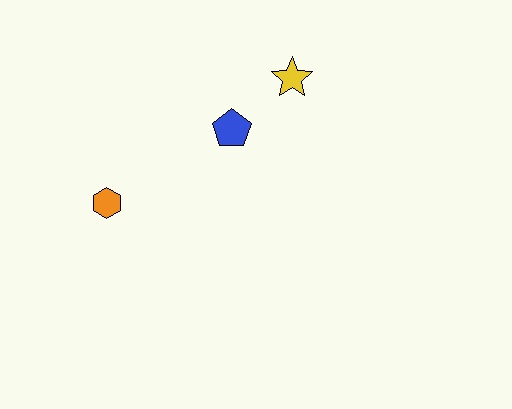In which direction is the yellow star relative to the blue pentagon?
The yellow star is to the right of the blue pentagon.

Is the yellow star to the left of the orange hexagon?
No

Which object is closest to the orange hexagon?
The blue pentagon is closest to the orange hexagon.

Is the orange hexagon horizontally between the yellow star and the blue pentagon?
No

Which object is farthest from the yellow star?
The orange hexagon is farthest from the yellow star.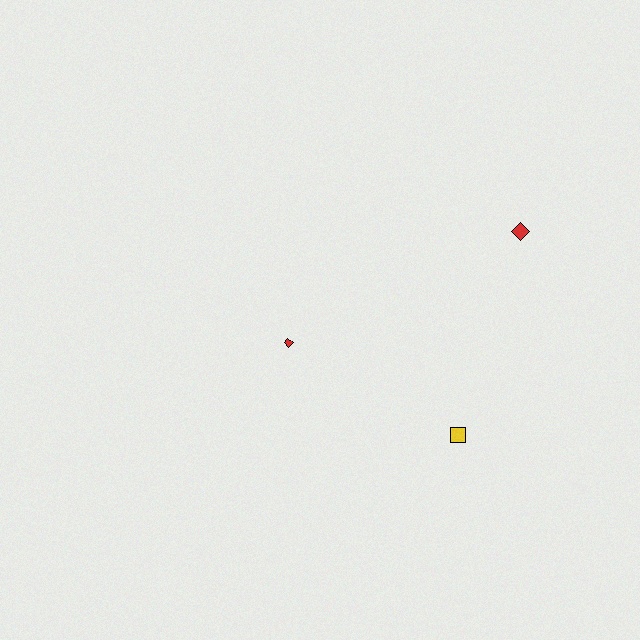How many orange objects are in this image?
There are no orange objects.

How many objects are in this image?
There are 3 objects.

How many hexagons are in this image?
There are no hexagons.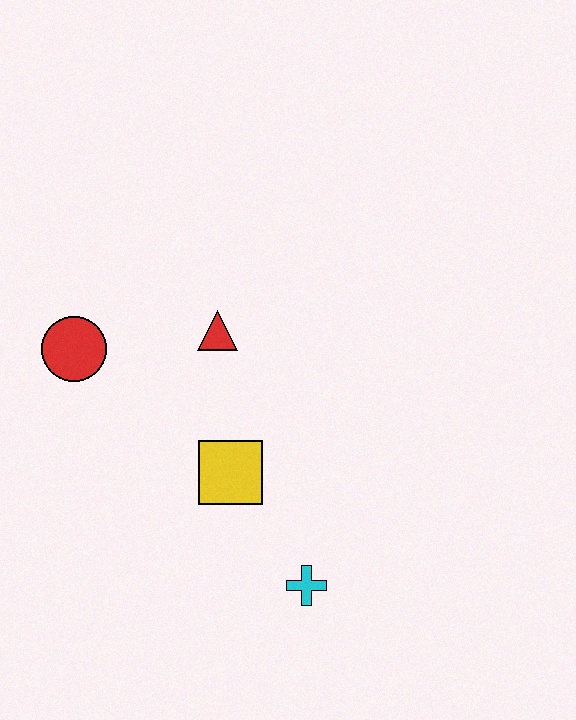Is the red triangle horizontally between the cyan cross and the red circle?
Yes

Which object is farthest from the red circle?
The cyan cross is farthest from the red circle.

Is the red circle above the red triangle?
No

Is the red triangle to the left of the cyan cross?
Yes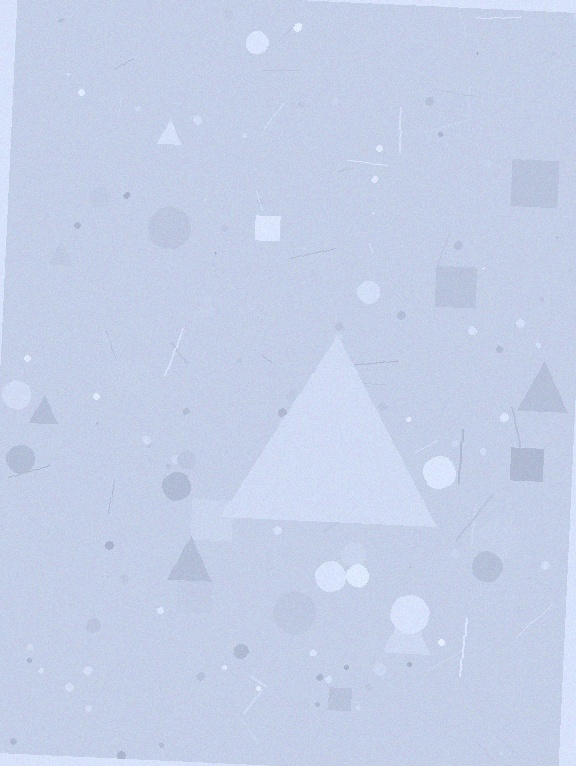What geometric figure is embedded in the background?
A triangle is embedded in the background.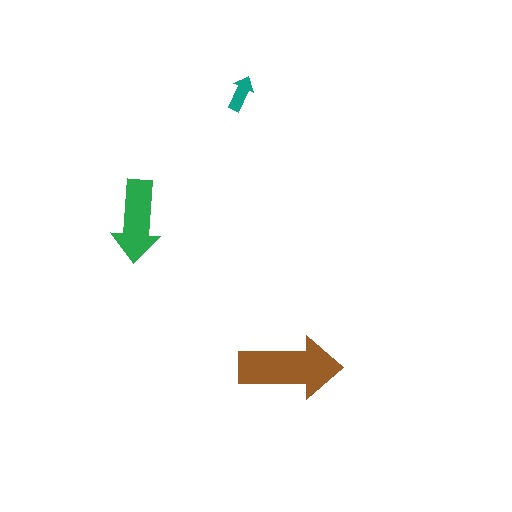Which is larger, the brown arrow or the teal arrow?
The brown one.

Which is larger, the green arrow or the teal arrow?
The green one.